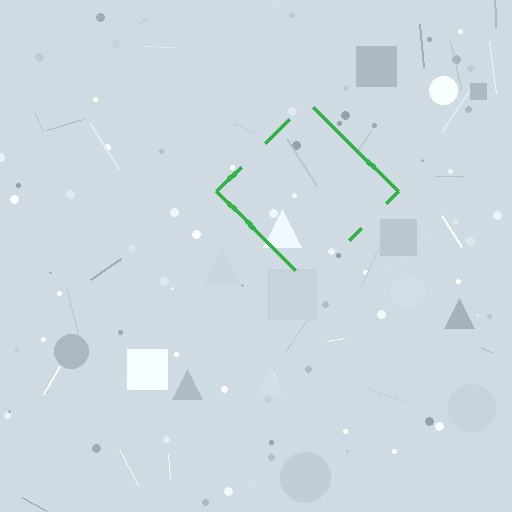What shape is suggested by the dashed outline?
The dashed outline suggests a diamond.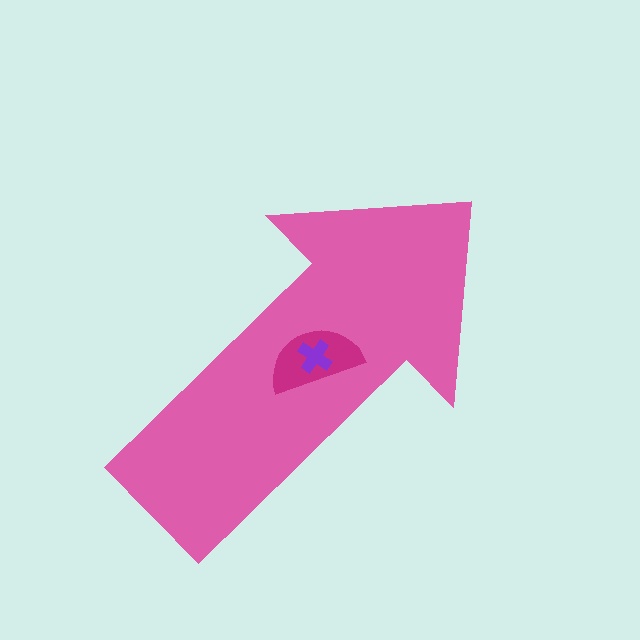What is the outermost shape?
The pink arrow.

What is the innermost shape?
The purple cross.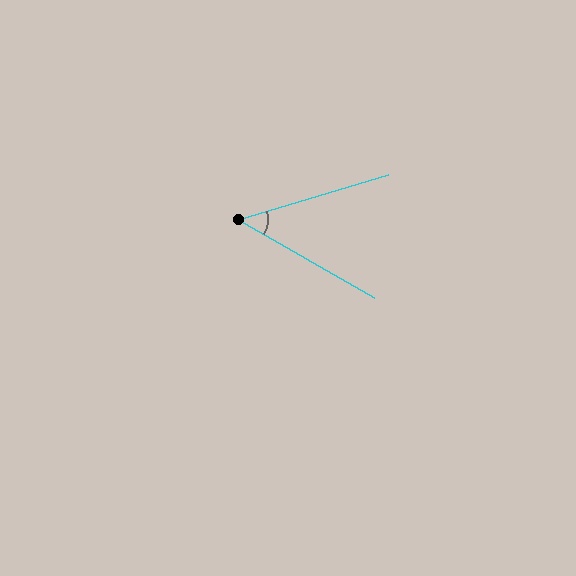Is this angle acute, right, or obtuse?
It is acute.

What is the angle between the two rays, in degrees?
Approximately 46 degrees.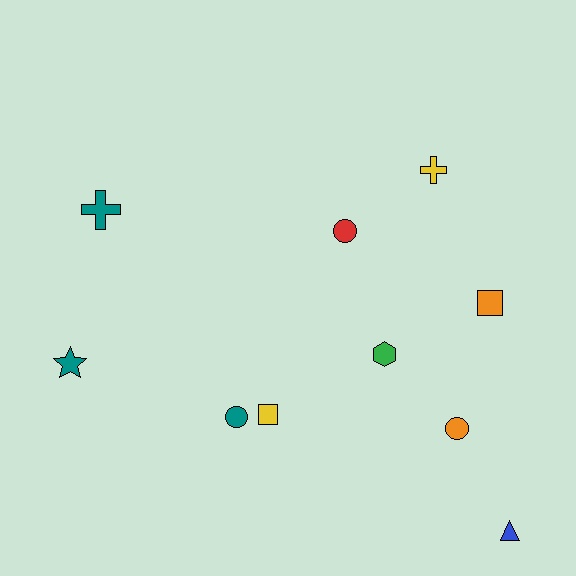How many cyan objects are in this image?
There are no cyan objects.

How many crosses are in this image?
There are 2 crosses.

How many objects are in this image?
There are 10 objects.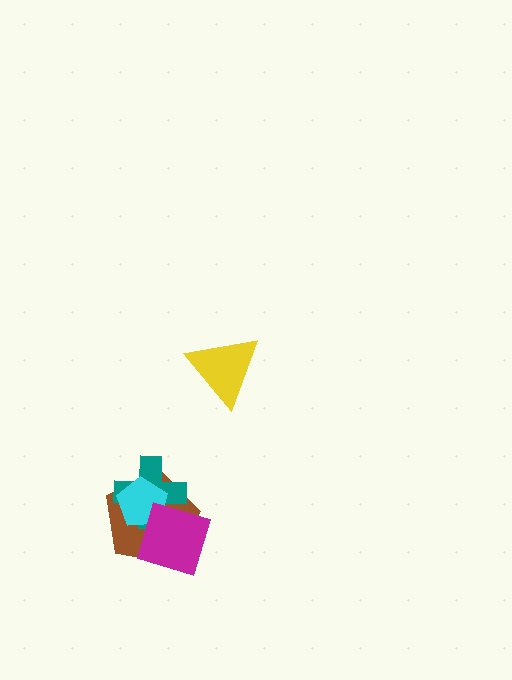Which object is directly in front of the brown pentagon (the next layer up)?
The teal cross is directly in front of the brown pentagon.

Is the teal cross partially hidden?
Yes, it is partially covered by another shape.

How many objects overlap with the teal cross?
3 objects overlap with the teal cross.